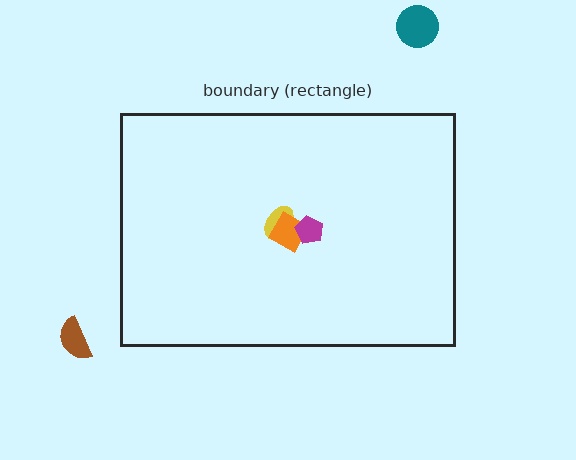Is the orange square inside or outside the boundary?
Inside.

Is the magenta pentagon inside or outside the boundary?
Inside.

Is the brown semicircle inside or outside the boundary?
Outside.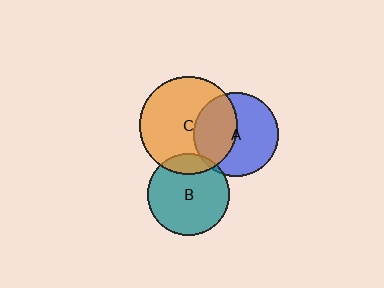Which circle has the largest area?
Circle C (orange).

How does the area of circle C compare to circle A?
Approximately 1.3 times.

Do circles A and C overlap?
Yes.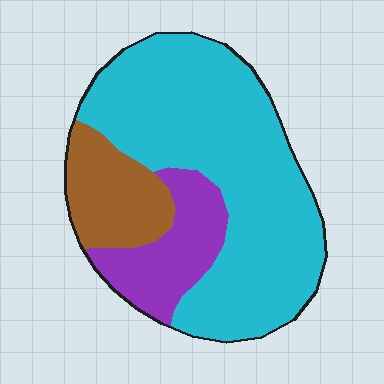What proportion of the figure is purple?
Purple takes up between a sixth and a third of the figure.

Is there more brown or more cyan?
Cyan.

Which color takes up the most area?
Cyan, at roughly 65%.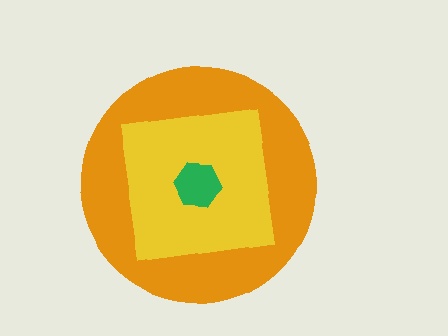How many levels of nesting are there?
3.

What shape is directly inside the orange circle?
The yellow square.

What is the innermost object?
The green hexagon.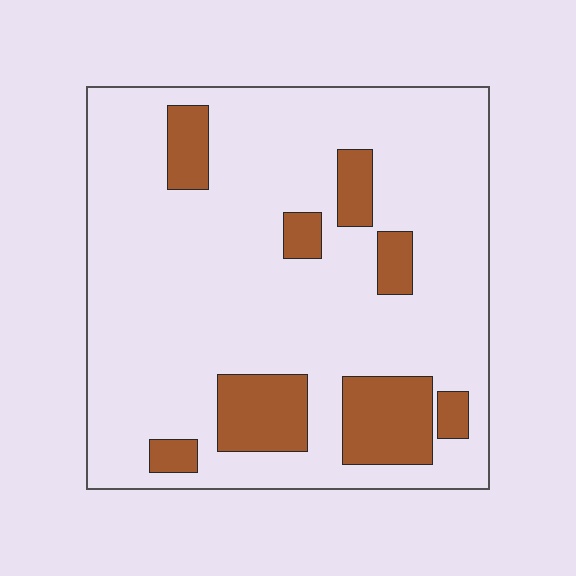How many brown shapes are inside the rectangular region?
8.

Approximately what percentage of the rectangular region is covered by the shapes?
Approximately 20%.